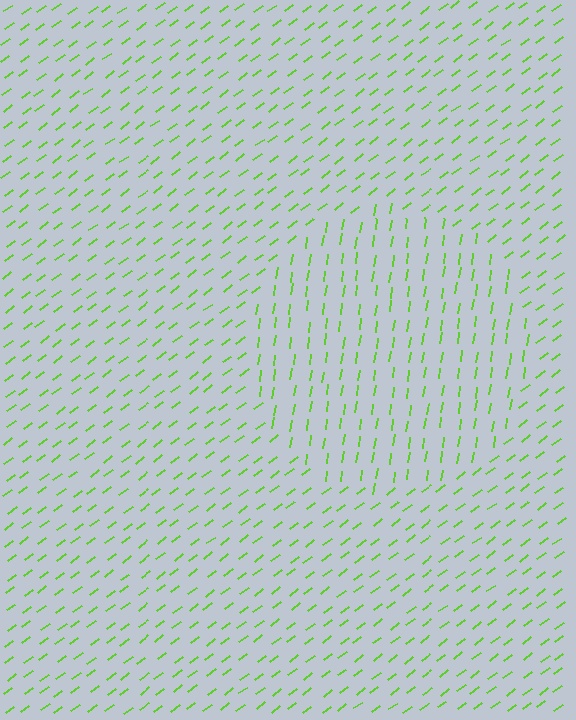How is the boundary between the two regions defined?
The boundary is defined purely by a change in line orientation (approximately 45 degrees difference). All lines are the same color and thickness.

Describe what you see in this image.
The image is filled with small lime line segments. A circle region in the image has lines oriented differently from the surrounding lines, creating a visible texture boundary.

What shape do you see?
I see a circle.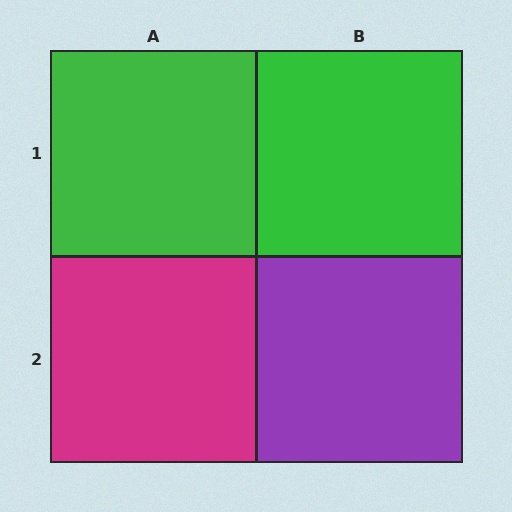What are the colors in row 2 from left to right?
Magenta, purple.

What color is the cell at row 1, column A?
Green.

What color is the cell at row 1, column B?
Green.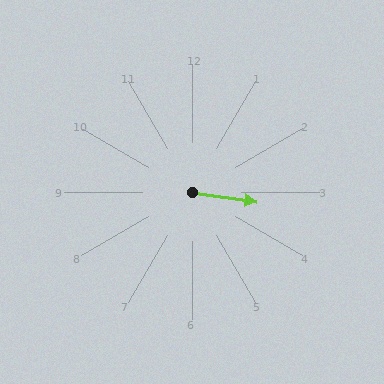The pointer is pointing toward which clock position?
Roughly 3 o'clock.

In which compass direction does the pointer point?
East.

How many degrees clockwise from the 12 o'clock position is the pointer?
Approximately 98 degrees.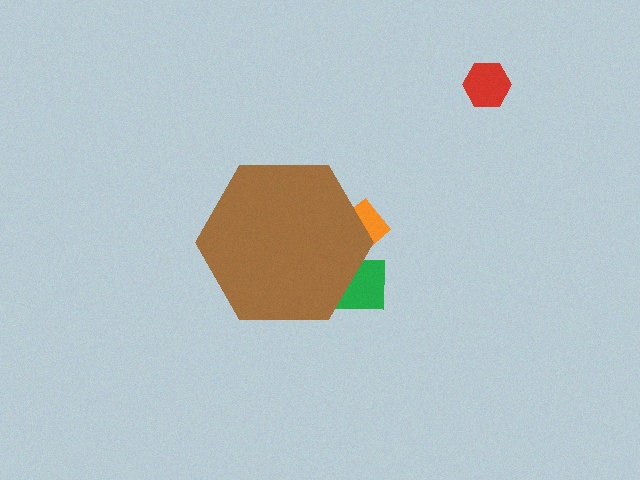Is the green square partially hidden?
Yes, the green square is partially hidden behind the brown hexagon.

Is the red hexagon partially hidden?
No, the red hexagon is fully visible.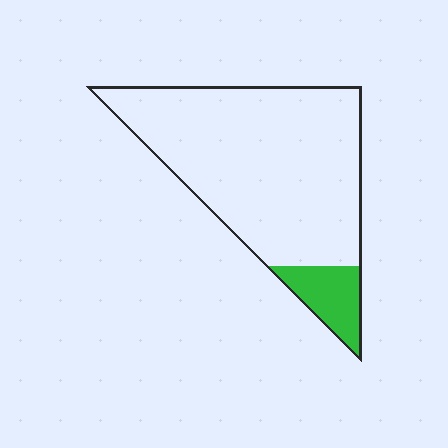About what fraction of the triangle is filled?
About one eighth (1/8).